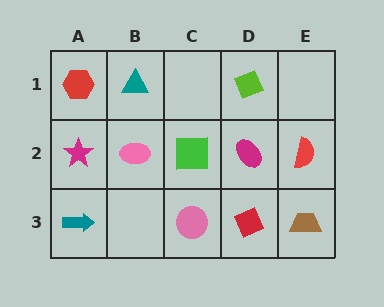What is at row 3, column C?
A pink circle.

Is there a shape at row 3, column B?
No, that cell is empty.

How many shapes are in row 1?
3 shapes.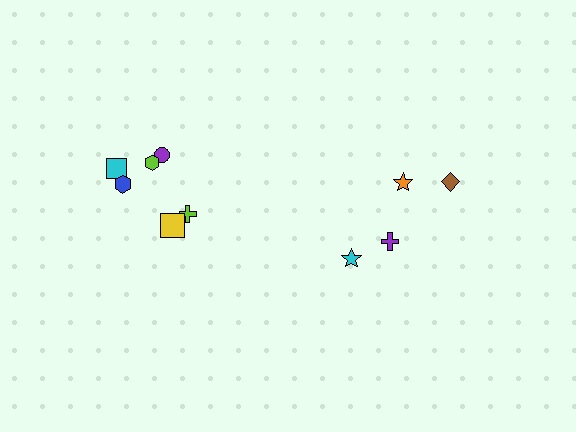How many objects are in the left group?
There are 6 objects.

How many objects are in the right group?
There are 4 objects.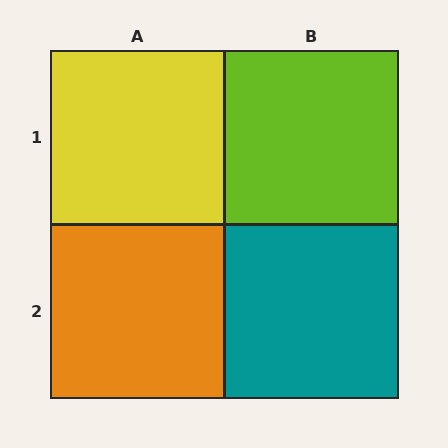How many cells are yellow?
1 cell is yellow.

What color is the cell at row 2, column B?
Teal.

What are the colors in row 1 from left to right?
Yellow, lime.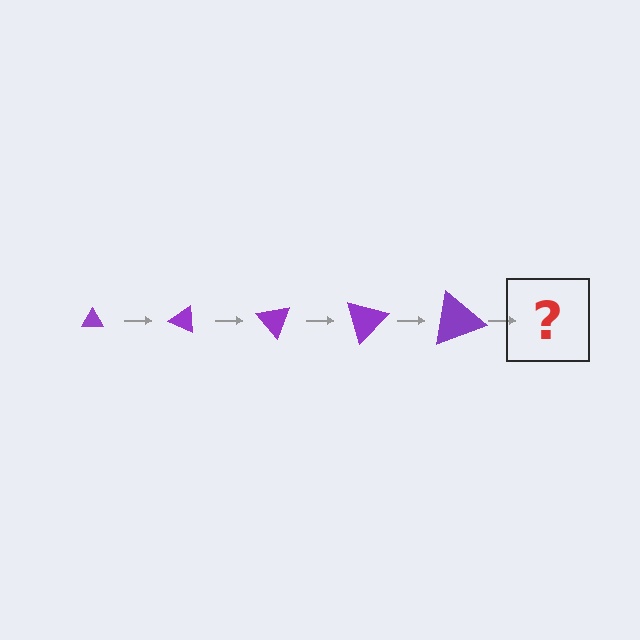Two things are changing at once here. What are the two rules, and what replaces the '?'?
The two rules are that the triangle grows larger each step and it rotates 25 degrees each step. The '?' should be a triangle, larger than the previous one and rotated 125 degrees from the start.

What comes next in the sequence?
The next element should be a triangle, larger than the previous one and rotated 125 degrees from the start.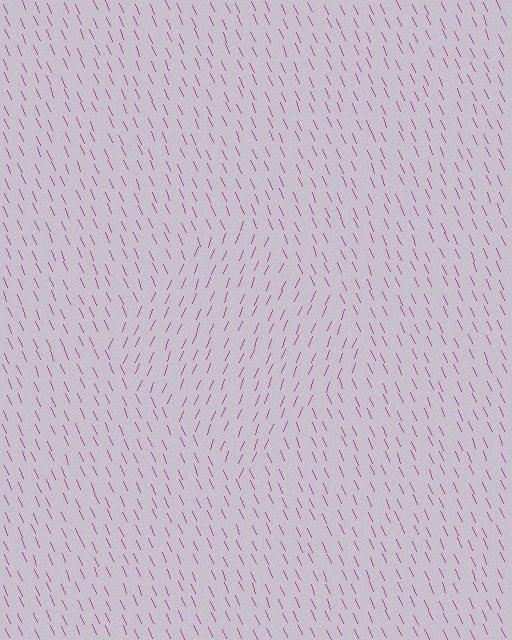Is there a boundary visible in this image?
Yes, there is a texture boundary formed by a change in line orientation.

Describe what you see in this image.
The image is filled with small magenta line segments. A diamond region in the image has lines oriented differently from the surrounding lines, creating a visible texture boundary.